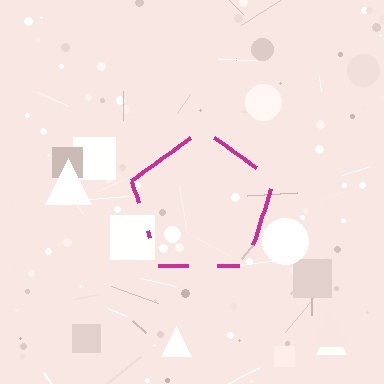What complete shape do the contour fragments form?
The contour fragments form a pentagon.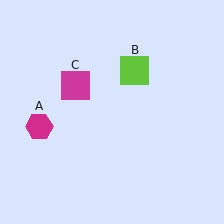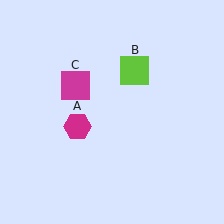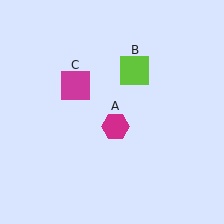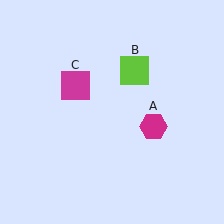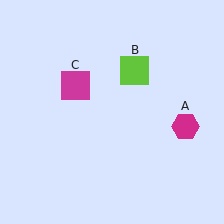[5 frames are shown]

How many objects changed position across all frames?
1 object changed position: magenta hexagon (object A).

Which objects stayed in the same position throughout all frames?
Lime square (object B) and magenta square (object C) remained stationary.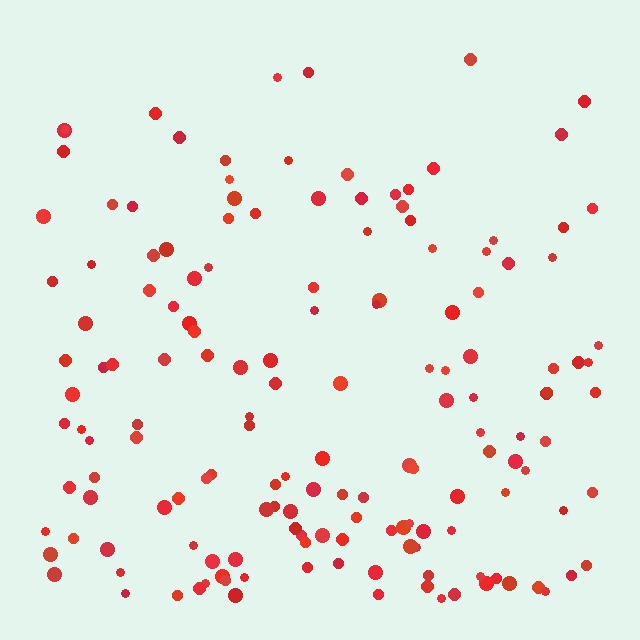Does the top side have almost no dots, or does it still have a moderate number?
Still a moderate number, just noticeably fewer than the bottom.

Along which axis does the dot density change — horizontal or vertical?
Vertical.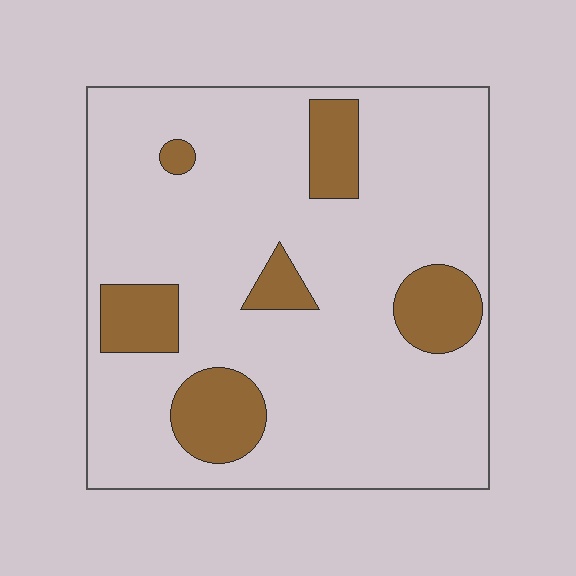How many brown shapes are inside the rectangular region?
6.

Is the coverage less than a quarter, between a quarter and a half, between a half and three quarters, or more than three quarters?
Less than a quarter.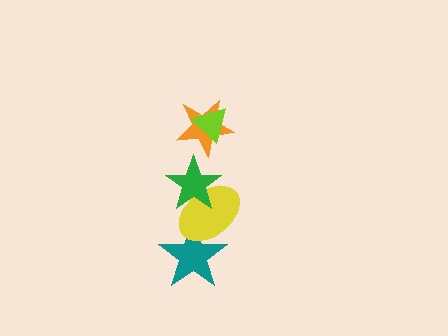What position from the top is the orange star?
The orange star is 2nd from the top.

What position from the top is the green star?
The green star is 3rd from the top.